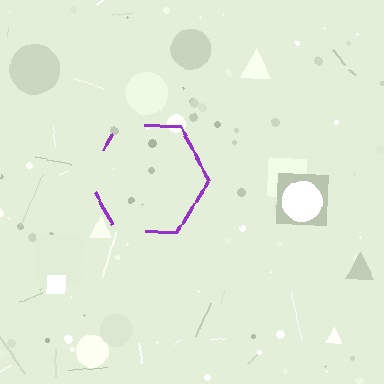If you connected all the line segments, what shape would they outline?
They would outline a hexagon.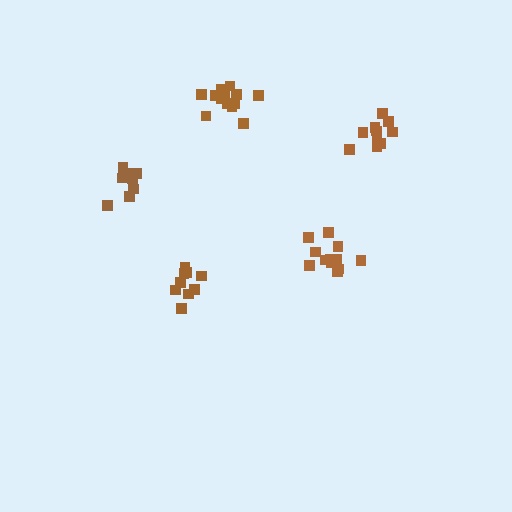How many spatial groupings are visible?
There are 5 spatial groupings.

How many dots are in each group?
Group 1: 8 dots, Group 2: 12 dots, Group 3: 10 dots, Group 4: 9 dots, Group 5: 14 dots (53 total).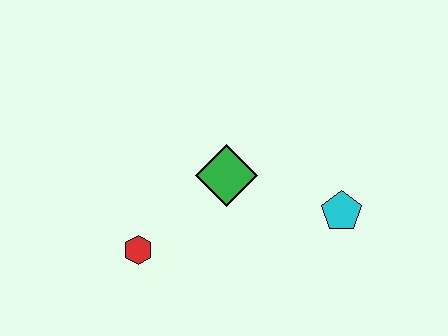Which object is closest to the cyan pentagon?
The green diamond is closest to the cyan pentagon.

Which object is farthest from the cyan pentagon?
The red hexagon is farthest from the cyan pentagon.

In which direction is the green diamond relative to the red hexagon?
The green diamond is to the right of the red hexagon.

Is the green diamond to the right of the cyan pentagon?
No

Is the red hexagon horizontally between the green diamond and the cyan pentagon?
No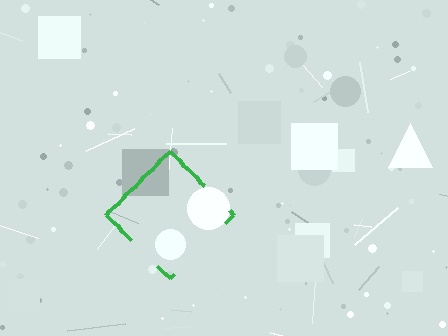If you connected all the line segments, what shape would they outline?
They would outline a diamond.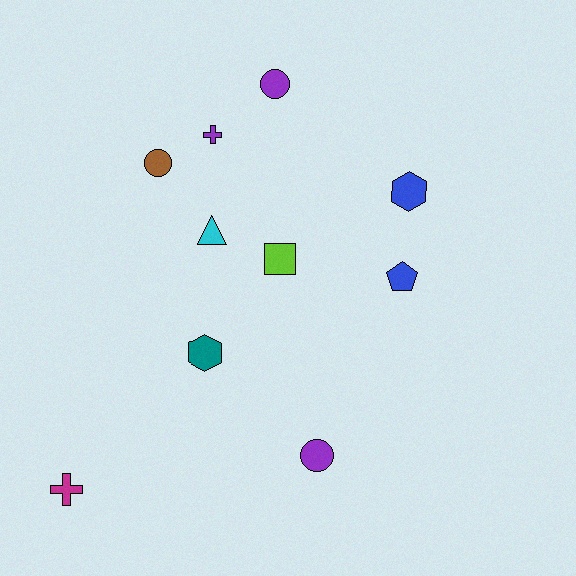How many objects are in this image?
There are 10 objects.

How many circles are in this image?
There are 3 circles.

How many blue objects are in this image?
There are 2 blue objects.